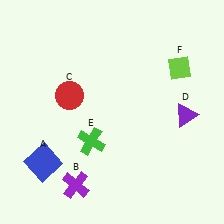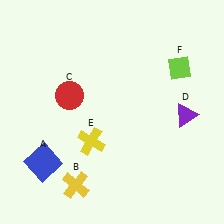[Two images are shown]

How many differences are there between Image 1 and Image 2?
There are 2 differences between the two images.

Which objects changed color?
B changed from purple to yellow. E changed from green to yellow.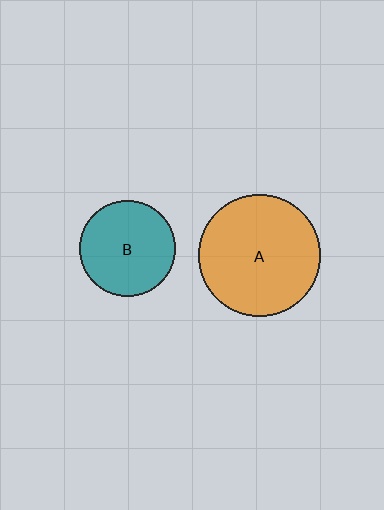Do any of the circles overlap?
No, none of the circles overlap.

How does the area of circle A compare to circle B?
Approximately 1.6 times.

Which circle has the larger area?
Circle A (orange).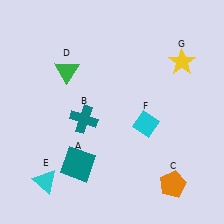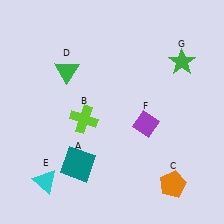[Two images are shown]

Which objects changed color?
B changed from teal to lime. F changed from cyan to purple. G changed from yellow to green.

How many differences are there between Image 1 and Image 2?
There are 3 differences between the two images.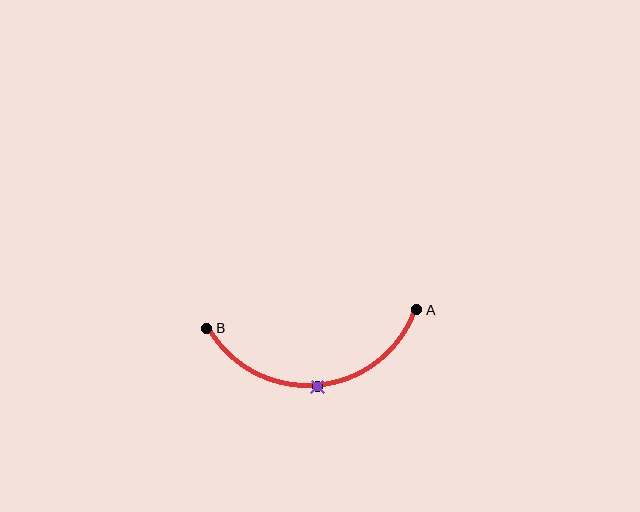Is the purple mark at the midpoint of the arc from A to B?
Yes. The purple mark lies on the arc at equal arc-length from both A and B — it is the arc midpoint.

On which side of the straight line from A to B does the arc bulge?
The arc bulges below the straight line connecting A and B.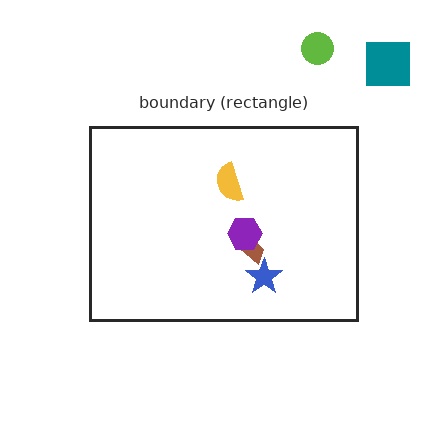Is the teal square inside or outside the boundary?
Outside.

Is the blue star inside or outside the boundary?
Inside.